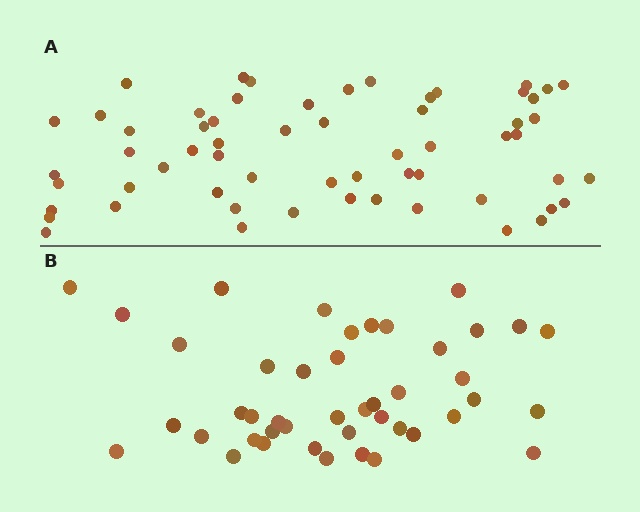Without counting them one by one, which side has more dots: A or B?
Region A (the top region) has more dots.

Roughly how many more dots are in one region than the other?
Region A has approximately 15 more dots than region B.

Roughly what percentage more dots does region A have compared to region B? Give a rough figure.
About 35% more.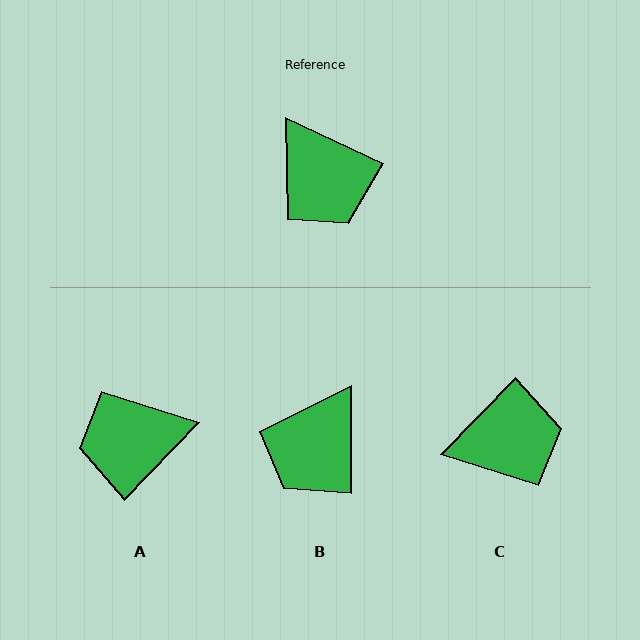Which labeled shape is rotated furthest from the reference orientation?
A, about 109 degrees away.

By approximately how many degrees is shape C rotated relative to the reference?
Approximately 71 degrees counter-clockwise.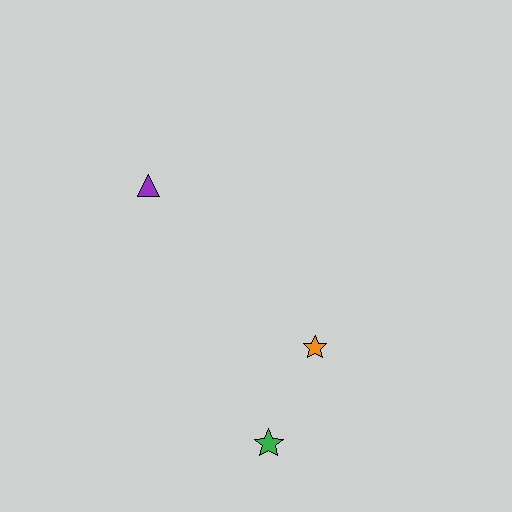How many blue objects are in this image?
There are no blue objects.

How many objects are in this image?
There are 3 objects.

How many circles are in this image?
There are no circles.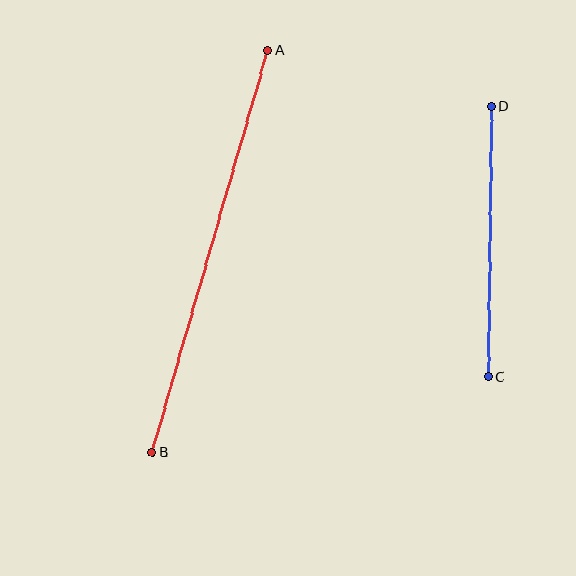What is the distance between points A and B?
The distance is approximately 418 pixels.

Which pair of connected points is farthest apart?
Points A and B are farthest apart.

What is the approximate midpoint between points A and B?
The midpoint is at approximately (210, 251) pixels.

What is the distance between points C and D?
The distance is approximately 270 pixels.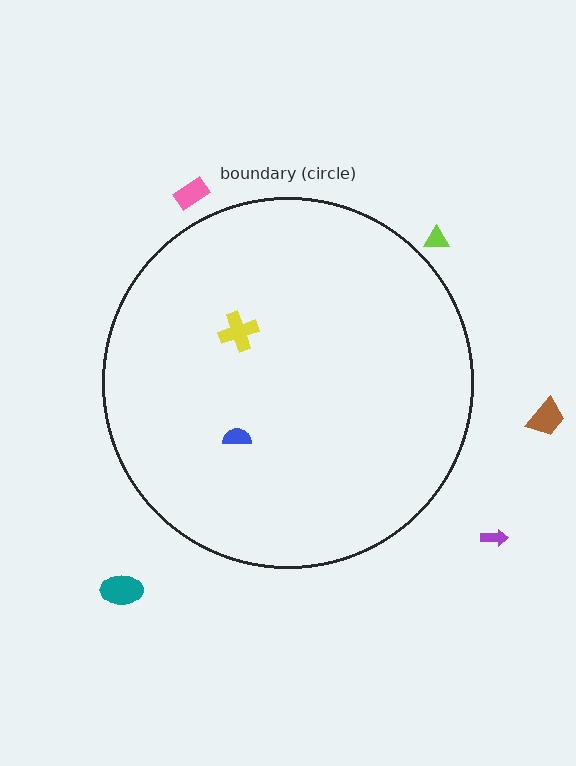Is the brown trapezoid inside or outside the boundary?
Outside.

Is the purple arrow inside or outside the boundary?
Outside.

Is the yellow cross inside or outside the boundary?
Inside.